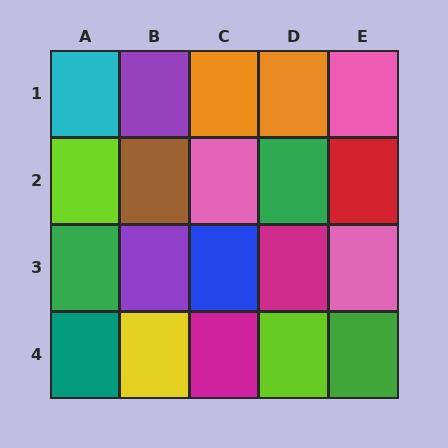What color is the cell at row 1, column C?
Orange.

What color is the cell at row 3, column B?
Purple.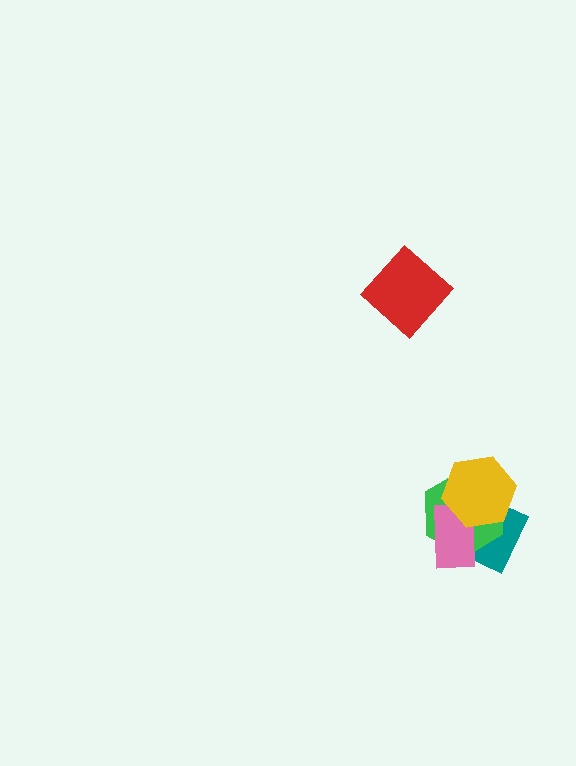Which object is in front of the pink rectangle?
The yellow hexagon is in front of the pink rectangle.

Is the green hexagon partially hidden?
Yes, it is partially covered by another shape.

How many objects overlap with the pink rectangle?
3 objects overlap with the pink rectangle.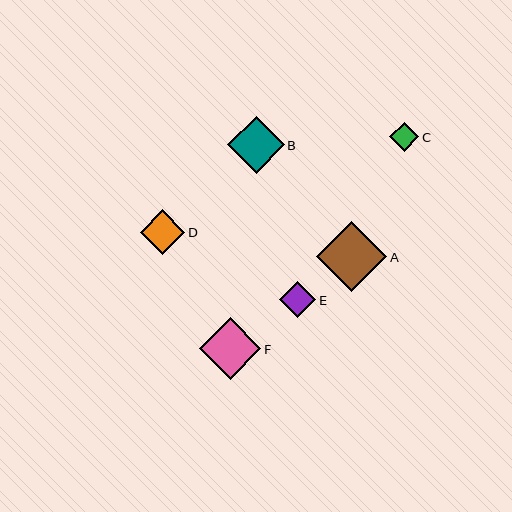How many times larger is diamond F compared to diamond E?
Diamond F is approximately 1.7 times the size of diamond E.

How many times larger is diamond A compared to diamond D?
Diamond A is approximately 1.6 times the size of diamond D.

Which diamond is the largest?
Diamond A is the largest with a size of approximately 70 pixels.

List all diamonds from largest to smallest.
From largest to smallest: A, F, B, D, E, C.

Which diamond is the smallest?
Diamond C is the smallest with a size of approximately 29 pixels.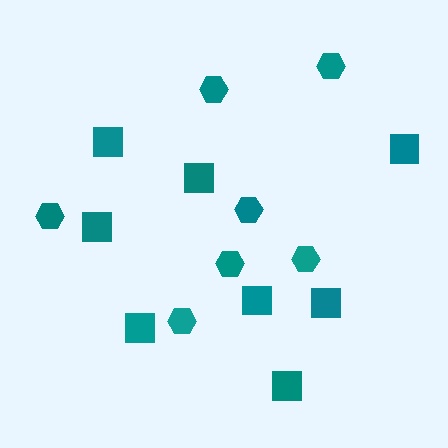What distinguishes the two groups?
There are 2 groups: one group of squares (8) and one group of hexagons (7).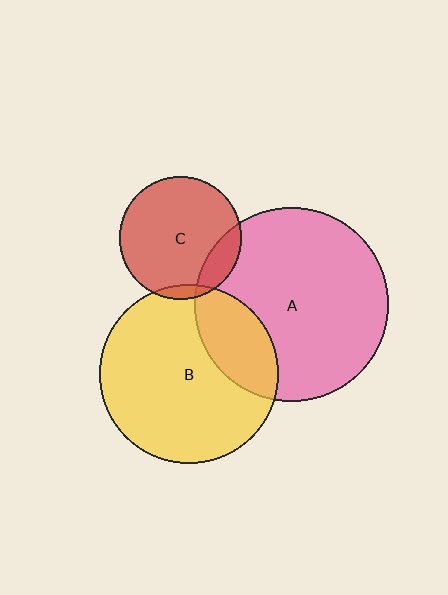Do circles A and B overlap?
Yes.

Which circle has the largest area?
Circle A (pink).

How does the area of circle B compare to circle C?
Approximately 2.1 times.